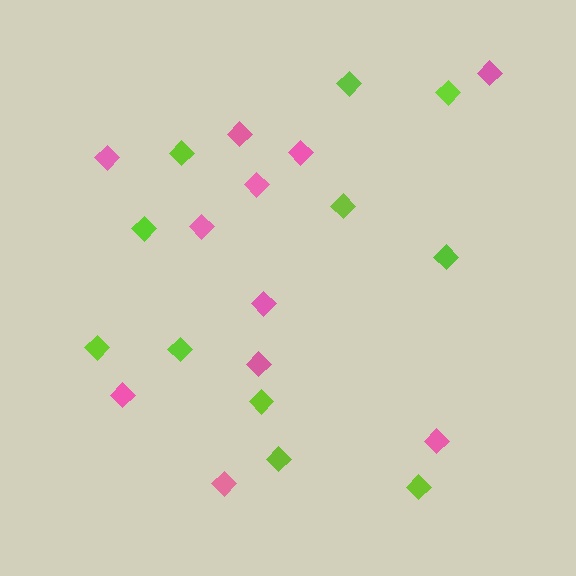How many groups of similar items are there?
There are 2 groups: one group of lime diamonds (11) and one group of pink diamonds (11).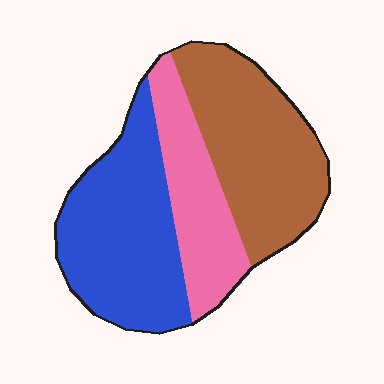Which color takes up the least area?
Pink, at roughly 25%.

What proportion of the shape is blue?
Blue covers about 40% of the shape.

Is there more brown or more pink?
Brown.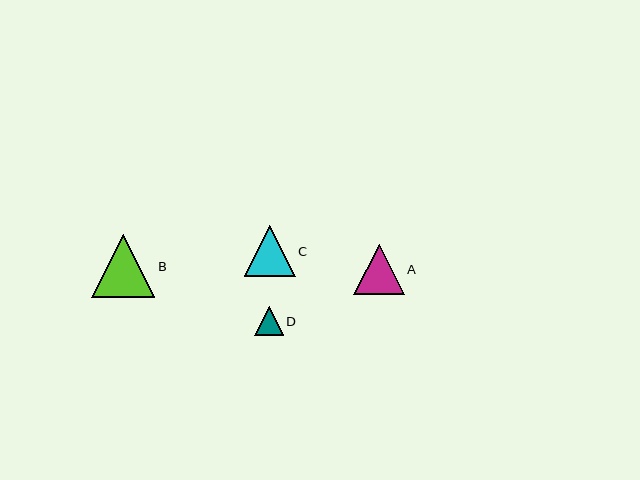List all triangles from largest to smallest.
From largest to smallest: B, C, A, D.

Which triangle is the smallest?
Triangle D is the smallest with a size of approximately 29 pixels.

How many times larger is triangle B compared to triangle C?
Triangle B is approximately 1.2 times the size of triangle C.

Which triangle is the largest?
Triangle B is the largest with a size of approximately 63 pixels.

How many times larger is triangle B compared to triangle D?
Triangle B is approximately 2.2 times the size of triangle D.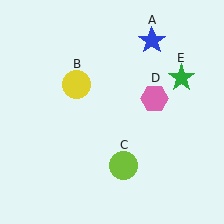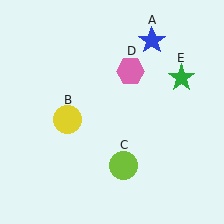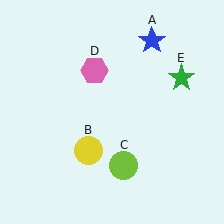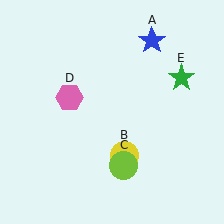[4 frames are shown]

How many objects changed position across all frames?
2 objects changed position: yellow circle (object B), pink hexagon (object D).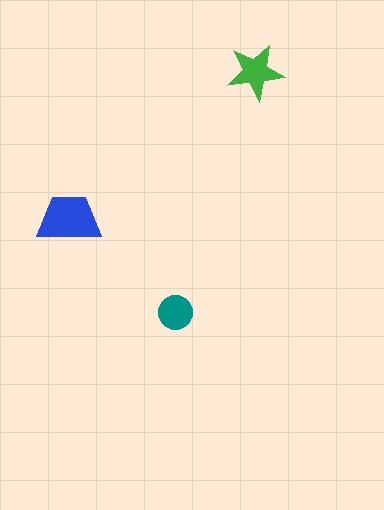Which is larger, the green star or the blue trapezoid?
The blue trapezoid.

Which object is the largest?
The blue trapezoid.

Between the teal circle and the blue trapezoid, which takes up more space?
The blue trapezoid.